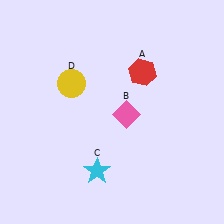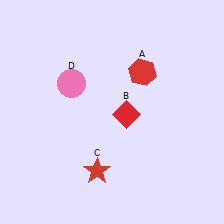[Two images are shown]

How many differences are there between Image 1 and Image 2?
There are 3 differences between the two images.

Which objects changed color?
B changed from pink to red. C changed from cyan to red. D changed from yellow to pink.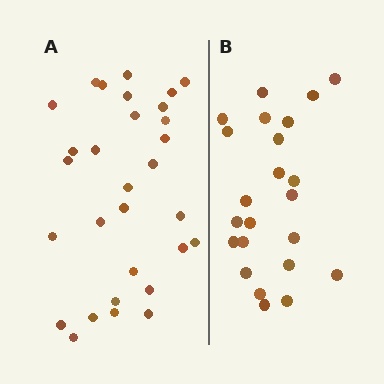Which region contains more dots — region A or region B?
Region A (the left region) has more dots.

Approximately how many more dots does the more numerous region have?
Region A has roughly 8 or so more dots than region B.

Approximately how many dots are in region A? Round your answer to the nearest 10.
About 30 dots.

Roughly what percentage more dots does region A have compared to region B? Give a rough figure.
About 30% more.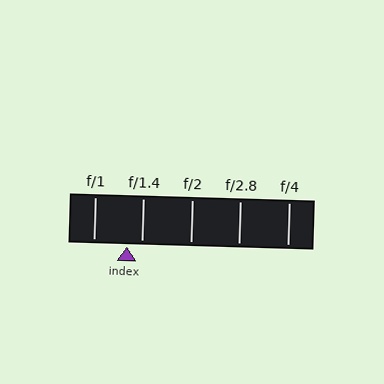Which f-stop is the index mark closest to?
The index mark is closest to f/1.4.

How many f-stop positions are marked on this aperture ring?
There are 5 f-stop positions marked.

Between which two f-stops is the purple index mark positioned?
The index mark is between f/1 and f/1.4.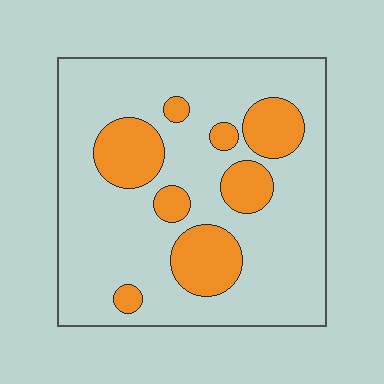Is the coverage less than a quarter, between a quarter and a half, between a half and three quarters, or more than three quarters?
Less than a quarter.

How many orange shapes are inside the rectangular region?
8.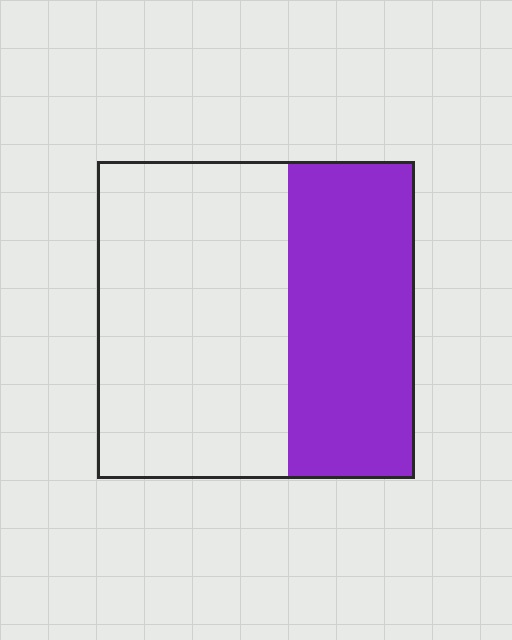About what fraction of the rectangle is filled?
About two fifths (2/5).